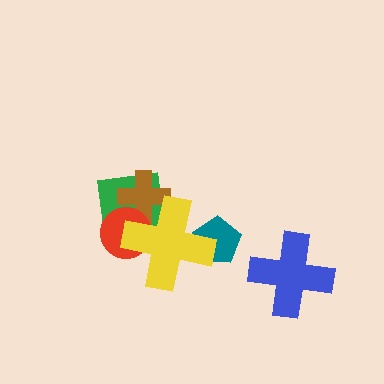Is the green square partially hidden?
Yes, it is partially covered by another shape.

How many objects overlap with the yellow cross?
4 objects overlap with the yellow cross.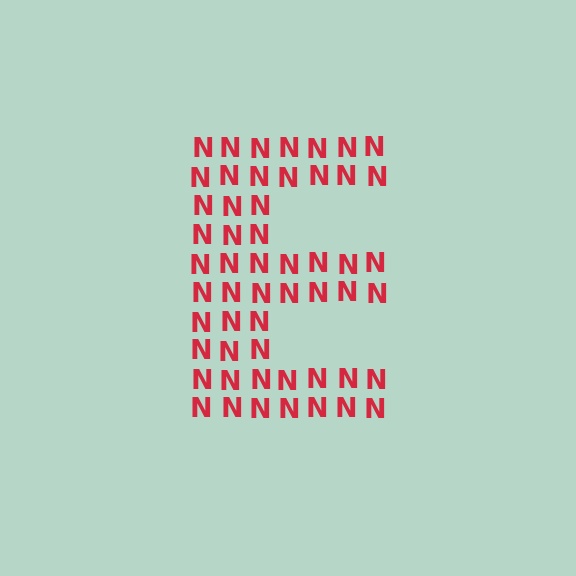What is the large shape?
The large shape is the letter E.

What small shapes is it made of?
It is made of small letter N's.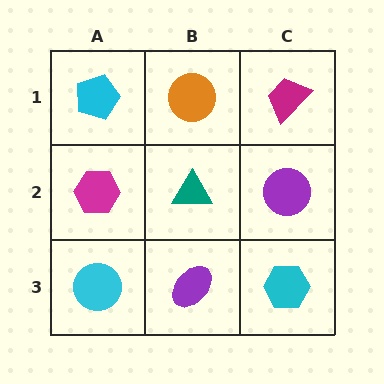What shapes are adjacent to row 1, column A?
A magenta hexagon (row 2, column A), an orange circle (row 1, column B).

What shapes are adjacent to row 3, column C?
A purple circle (row 2, column C), a purple ellipse (row 3, column B).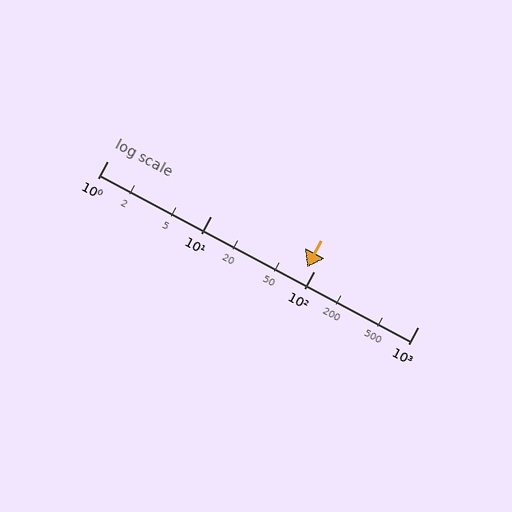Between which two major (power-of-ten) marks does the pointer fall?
The pointer is between 10 and 100.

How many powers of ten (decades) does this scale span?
The scale spans 3 decades, from 1 to 1000.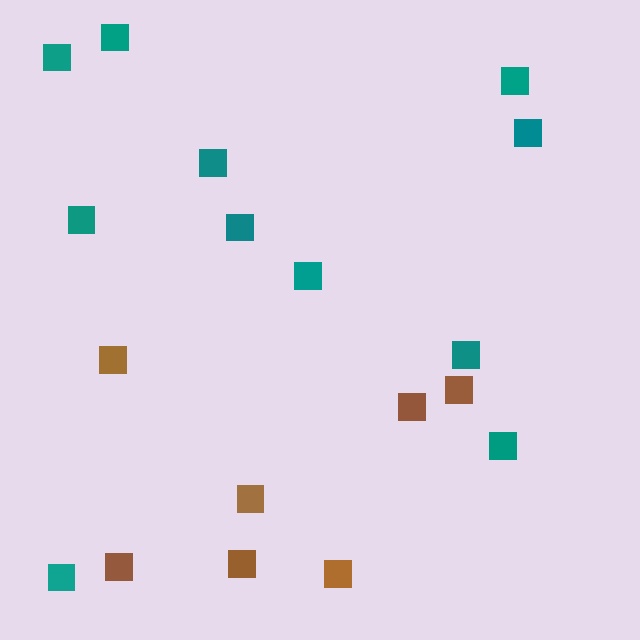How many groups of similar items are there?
There are 2 groups: one group of teal squares (11) and one group of brown squares (7).